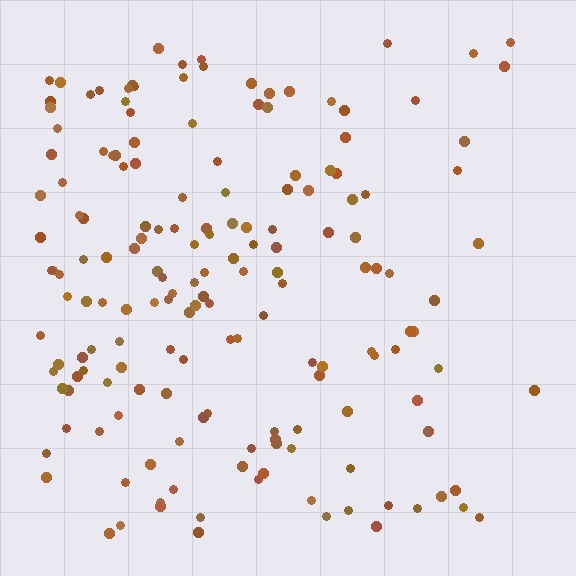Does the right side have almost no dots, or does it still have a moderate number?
Still a moderate number, just noticeably fewer than the left.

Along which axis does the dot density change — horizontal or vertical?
Horizontal.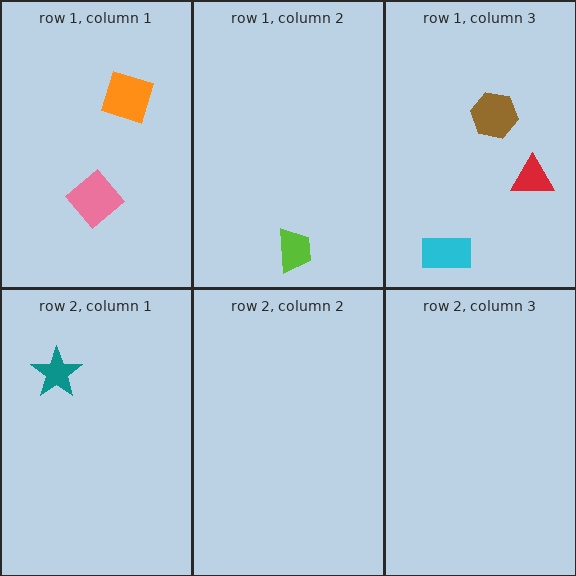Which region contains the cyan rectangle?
The row 1, column 3 region.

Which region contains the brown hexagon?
The row 1, column 3 region.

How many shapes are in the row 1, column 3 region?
3.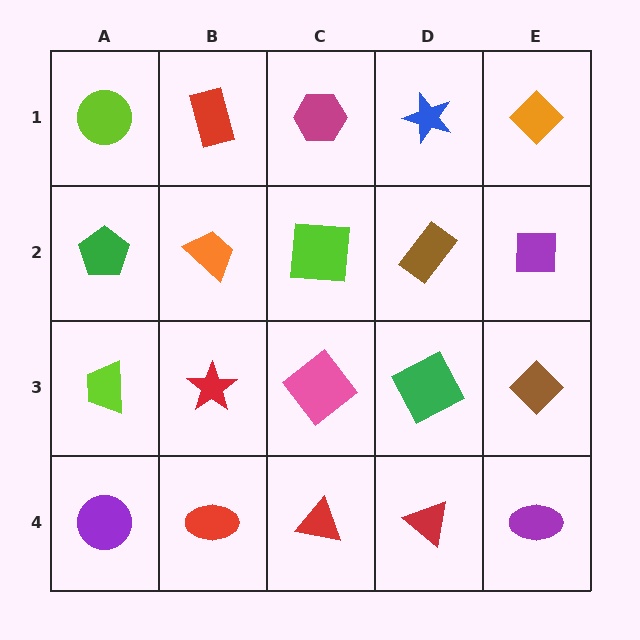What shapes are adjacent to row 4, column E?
A brown diamond (row 3, column E), a red triangle (row 4, column D).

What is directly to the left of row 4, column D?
A red triangle.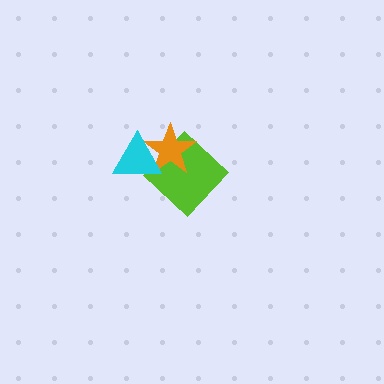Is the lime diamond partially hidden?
Yes, it is partially covered by another shape.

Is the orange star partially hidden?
Yes, it is partially covered by another shape.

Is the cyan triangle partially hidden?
No, no other shape covers it.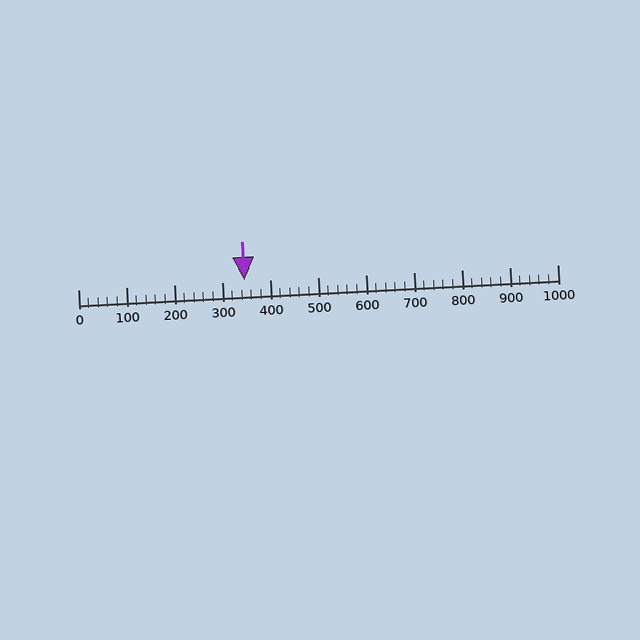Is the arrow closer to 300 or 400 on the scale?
The arrow is closer to 300.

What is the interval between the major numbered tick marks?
The major tick marks are spaced 100 units apart.